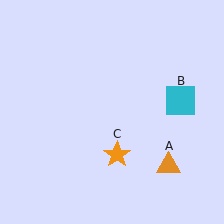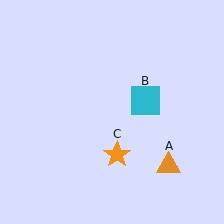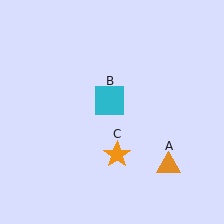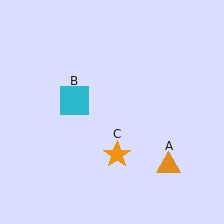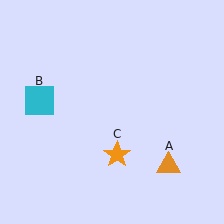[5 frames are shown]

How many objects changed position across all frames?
1 object changed position: cyan square (object B).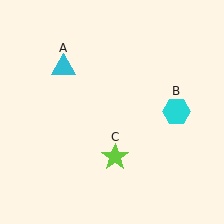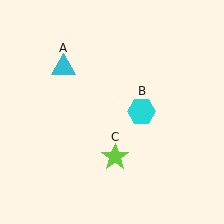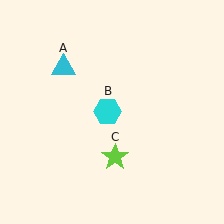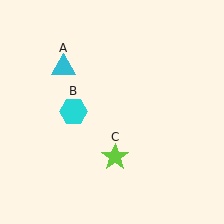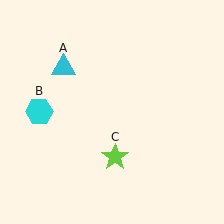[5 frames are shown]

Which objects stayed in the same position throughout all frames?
Cyan triangle (object A) and lime star (object C) remained stationary.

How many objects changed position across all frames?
1 object changed position: cyan hexagon (object B).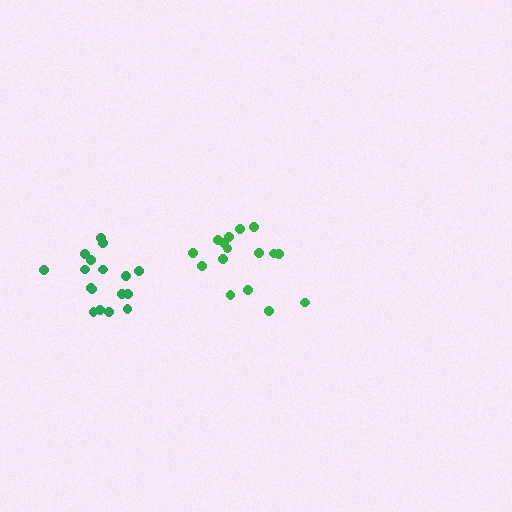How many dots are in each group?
Group 1: 17 dots, Group 2: 16 dots (33 total).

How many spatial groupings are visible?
There are 2 spatial groupings.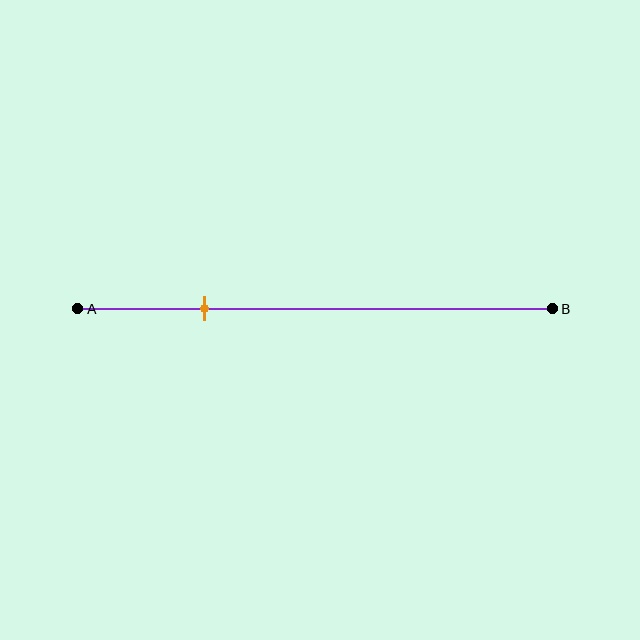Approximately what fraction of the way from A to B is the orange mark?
The orange mark is approximately 25% of the way from A to B.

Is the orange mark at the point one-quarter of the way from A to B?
Yes, the mark is approximately at the one-quarter point.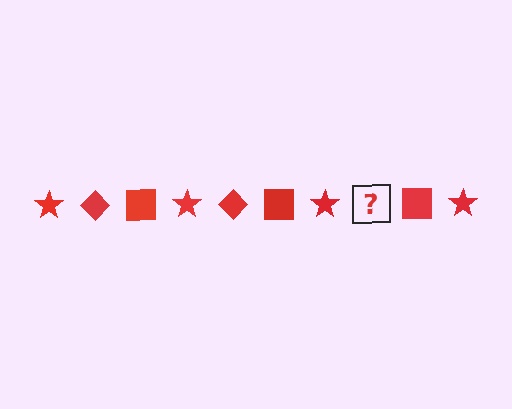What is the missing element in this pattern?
The missing element is a red diamond.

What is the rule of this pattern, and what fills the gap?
The rule is that the pattern cycles through star, diamond, square shapes in red. The gap should be filled with a red diamond.